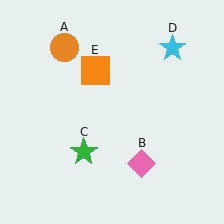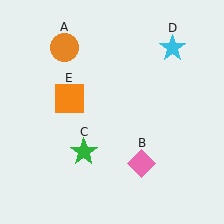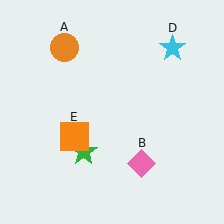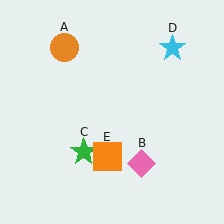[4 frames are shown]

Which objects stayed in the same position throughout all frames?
Orange circle (object A) and pink diamond (object B) and green star (object C) and cyan star (object D) remained stationary.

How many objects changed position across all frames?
1 object changed position: orange square (object E).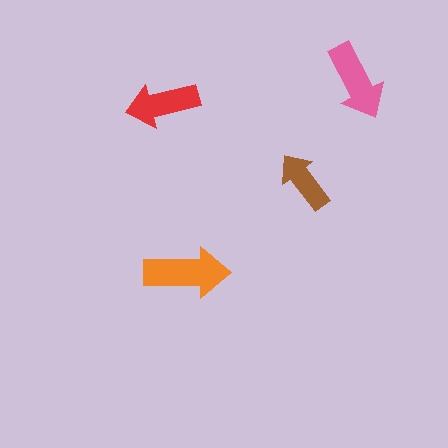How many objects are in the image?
There are 4 objects in the image.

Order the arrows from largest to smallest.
the orange one, the pink one, the red one, the brown one.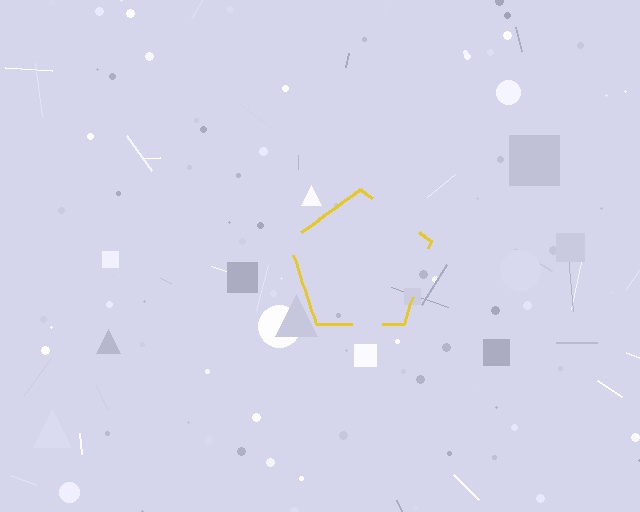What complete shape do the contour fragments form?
The contour fragments form a pentagon.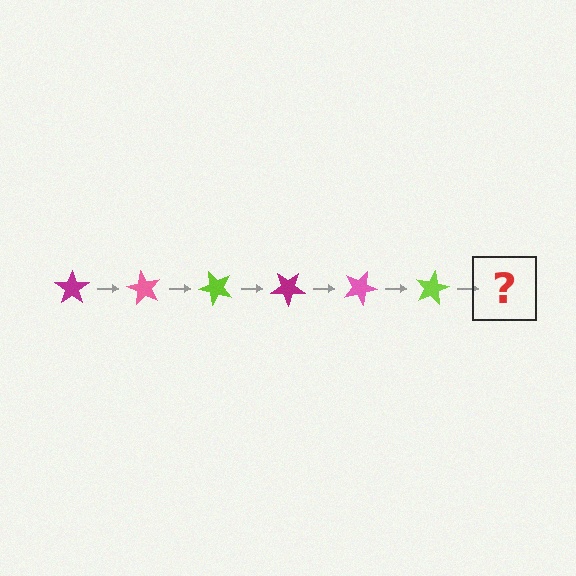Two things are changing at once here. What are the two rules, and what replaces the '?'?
The two rules are that it rotates 60 degrees each step and the color cycles through magenta, pink, and lime. The '?' should be a magenta star, rotated 360 degrees from the start.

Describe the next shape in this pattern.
It should be a magenta star, rotated 360 degrees from the start.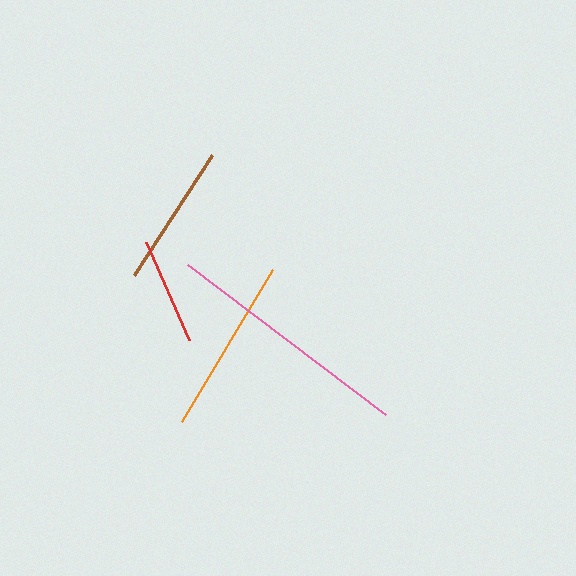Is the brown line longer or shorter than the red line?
The brown line is longer than the red line.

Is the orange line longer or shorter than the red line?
The orange line is longer than the red line.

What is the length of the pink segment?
The pink segment is approximately 248 pixels long.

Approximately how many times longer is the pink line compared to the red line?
The pink line is approximately 2.3 times the length of the red line.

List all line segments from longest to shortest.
From longest to shortest: pink, orange, brown, red.